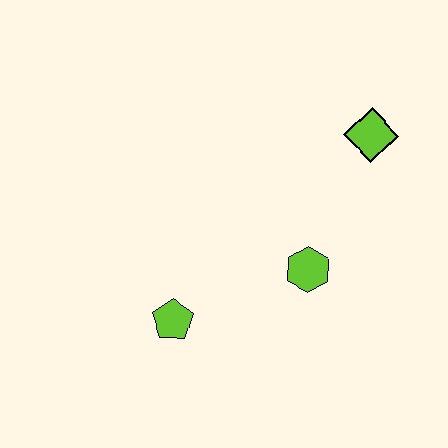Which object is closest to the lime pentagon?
The lime hexagon is closest to the lime pentagon.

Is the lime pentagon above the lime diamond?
No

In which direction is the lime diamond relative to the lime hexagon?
The lime diamond is above the lime hexagon.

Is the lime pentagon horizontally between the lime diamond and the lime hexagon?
No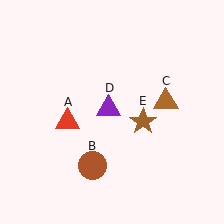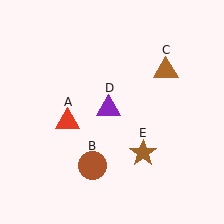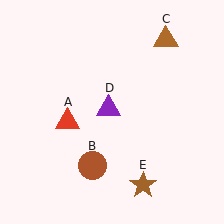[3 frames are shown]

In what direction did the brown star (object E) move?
The brown star (object E) moved down.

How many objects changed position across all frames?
2 objects changed position: brown triangle (object C), brown star (object E).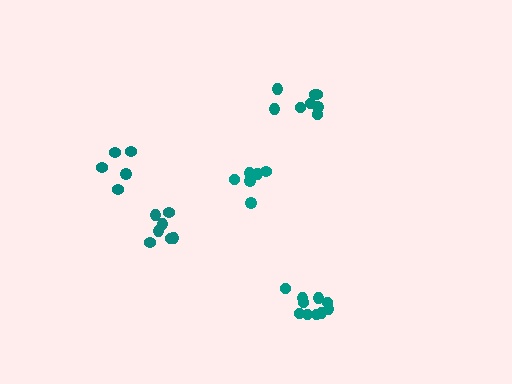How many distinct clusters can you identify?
There are 5 distinct clusters.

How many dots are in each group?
Group 1: 5 dots, Group 2: 8 dots, Group 3: 8 dots, Group 4: 6 dots, Group 5: 11 dots (38 total).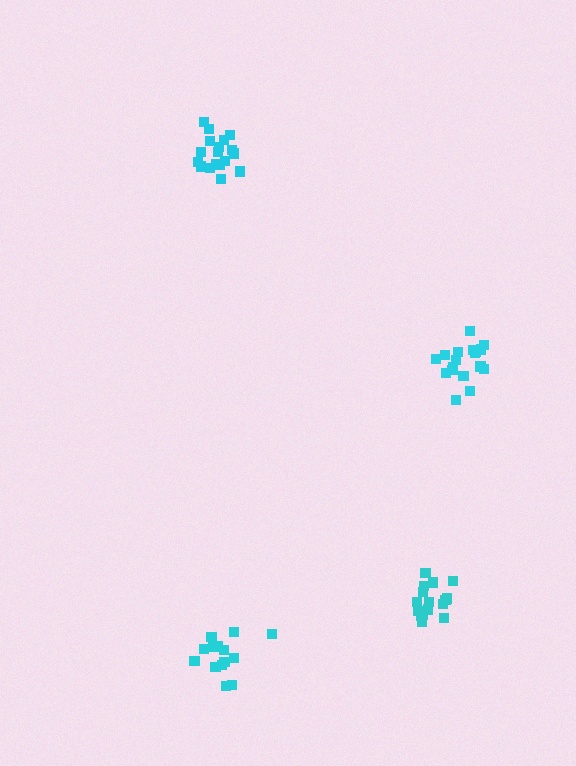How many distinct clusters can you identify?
There are 4 distinct clusters.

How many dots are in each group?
Group 1: 18 dots, Group 2: 15 dots, Group 3: 18 dots, Group 4: 17 dots (68 total).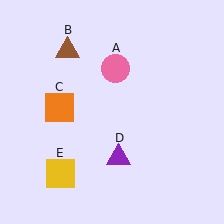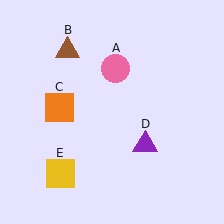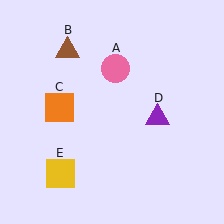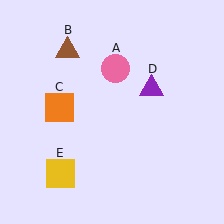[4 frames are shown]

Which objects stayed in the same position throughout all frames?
Pink circle (object A) and brown triangle (object B) and orange square (object C) and yellow square (object E) remained stationary.